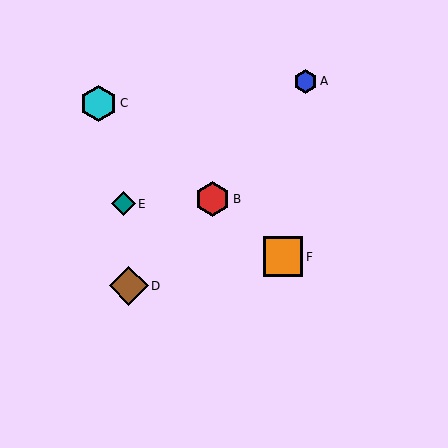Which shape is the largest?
The orange square (labeled F) is the largest.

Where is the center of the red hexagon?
The center of the red hexagon is at (213, 199).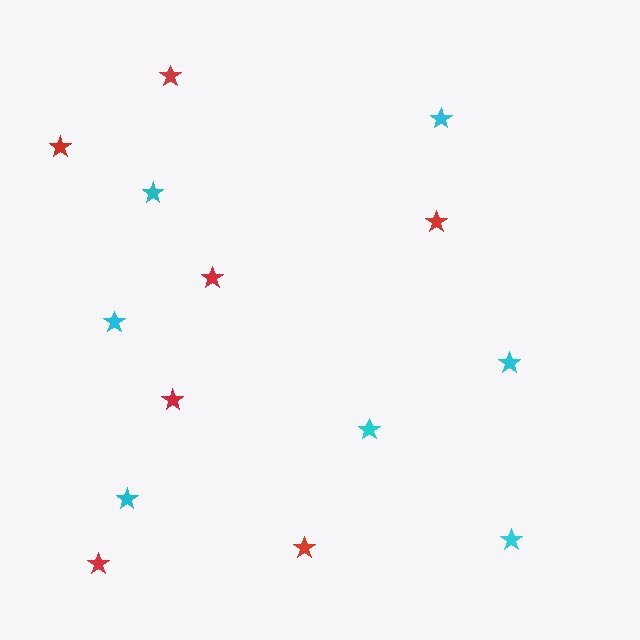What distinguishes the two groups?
There are 2 groups: one group of red stars (7) and one group of cyan stars (7).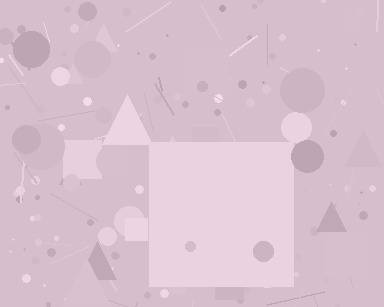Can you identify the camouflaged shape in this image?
The camouflaged shape is a square.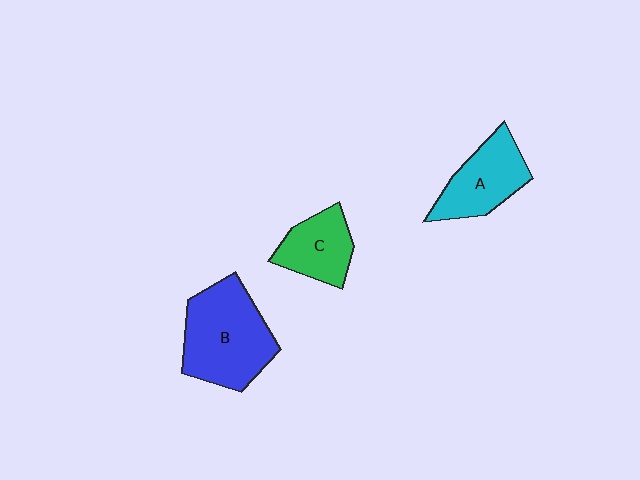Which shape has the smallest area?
Shape C (green).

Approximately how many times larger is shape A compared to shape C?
Approximately 1.2 times.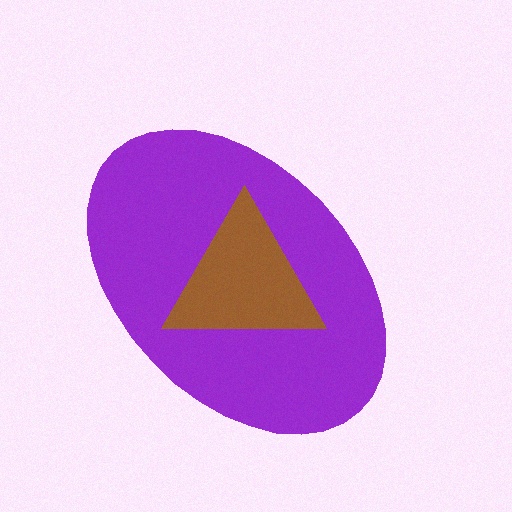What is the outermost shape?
The purple ellipse.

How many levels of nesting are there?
2.